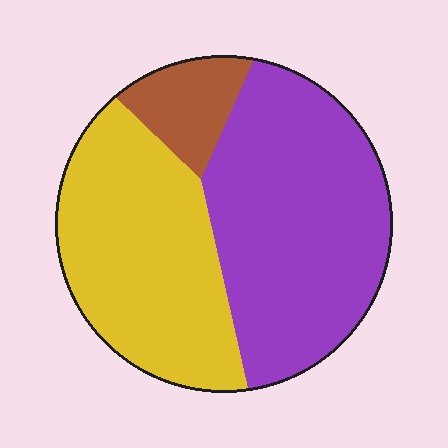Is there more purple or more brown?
Purple.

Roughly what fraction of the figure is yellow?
Yellow takes up about two fifths (2/5) of the figure.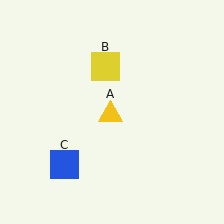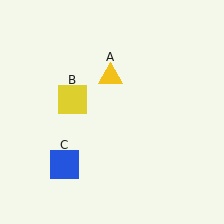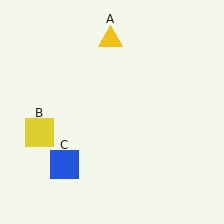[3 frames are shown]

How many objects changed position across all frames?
2 objects changed position: yellow triangle (object A), yellow square (object B).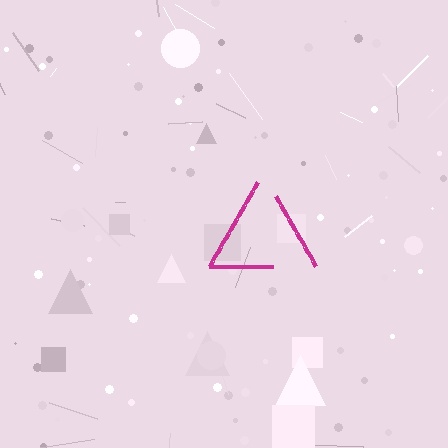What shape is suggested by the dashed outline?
The dashed outline suggests a triangle.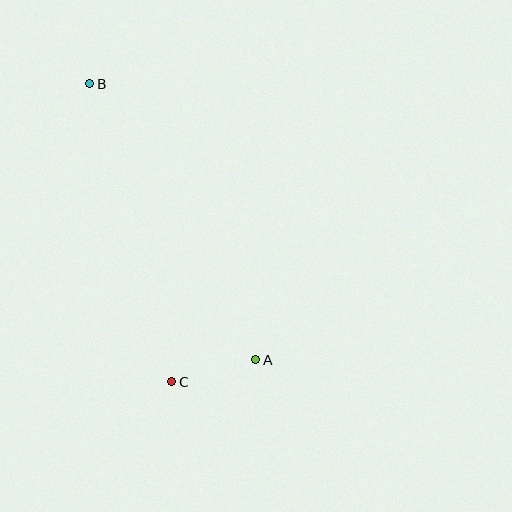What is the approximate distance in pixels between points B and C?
The distance between B and C is approximately 309 pixels.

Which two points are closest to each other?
Points A and C are closest to each other.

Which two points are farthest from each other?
Points A and B are farthest from each other.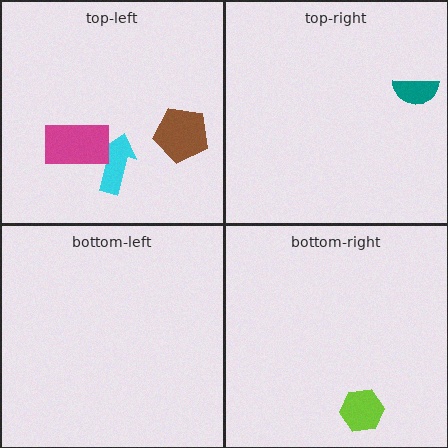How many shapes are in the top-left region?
3.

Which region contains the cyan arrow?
The top-left region.